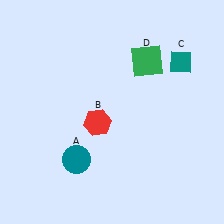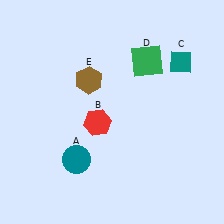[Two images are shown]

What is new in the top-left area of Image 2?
A brown hexagon (E) was added in the top-left area of Image 2.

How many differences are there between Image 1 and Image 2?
There is 1 difference between the two images.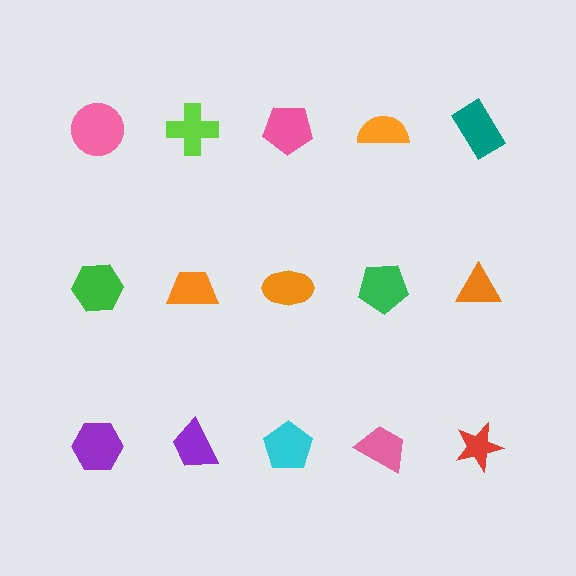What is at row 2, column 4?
A green pentagon.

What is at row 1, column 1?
A pink circle.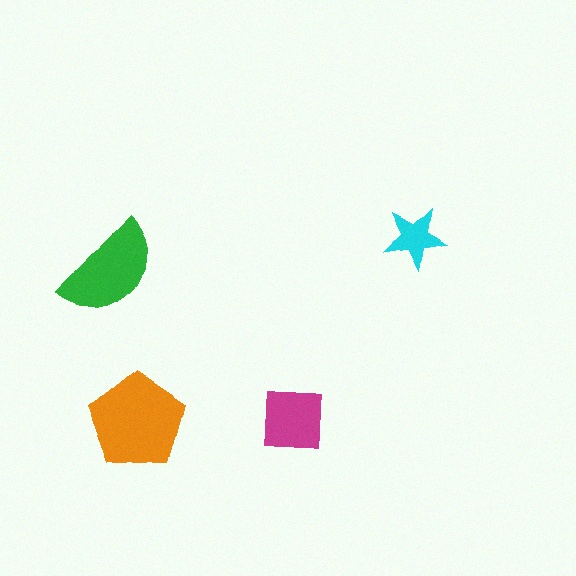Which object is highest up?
The cyan star is topmost.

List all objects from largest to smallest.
The orange pentagon, the green semicircle, the magenta square, the cyan star.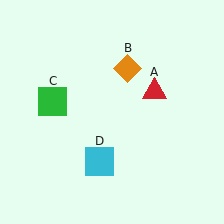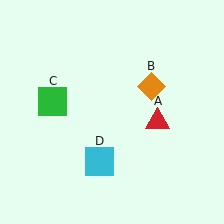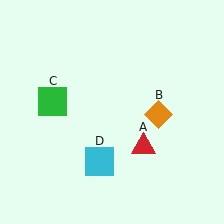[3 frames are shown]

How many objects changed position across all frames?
2 objects changed position: red triangle (object A), orange diamond (object B).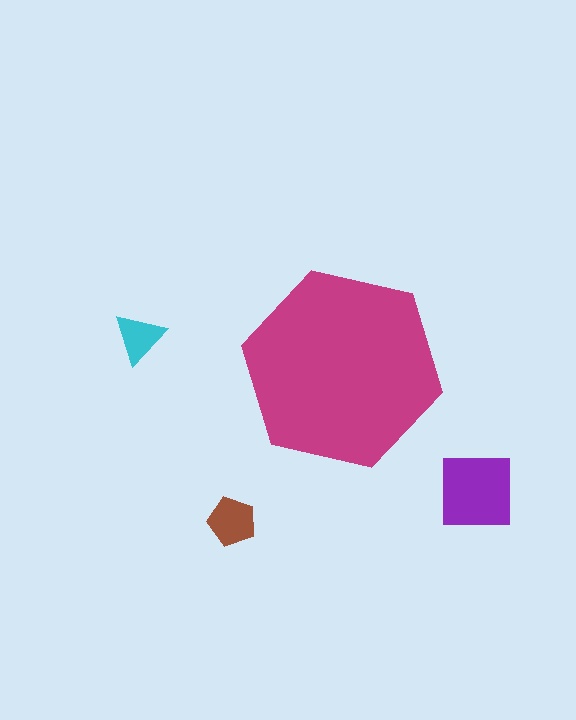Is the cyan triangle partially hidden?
No, the cyan triangle is fully visible.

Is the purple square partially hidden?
No, the purple square is fully visible.